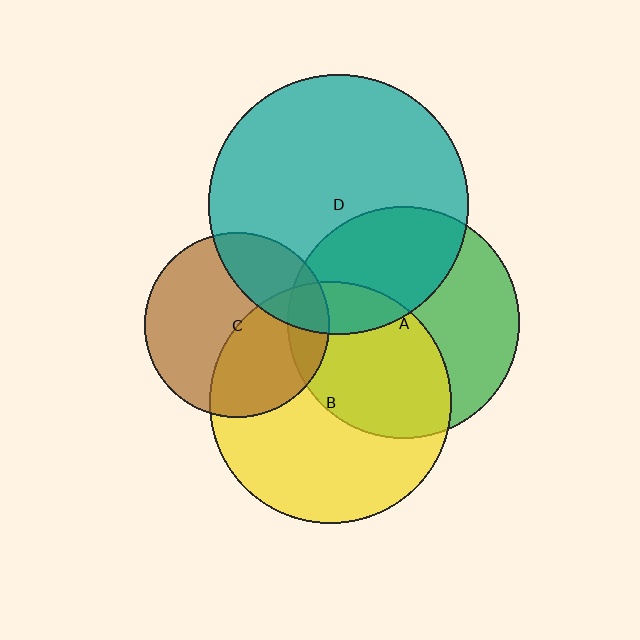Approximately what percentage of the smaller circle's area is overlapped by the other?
Approximately 15%.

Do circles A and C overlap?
Yes.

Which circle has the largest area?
Circle D (teal).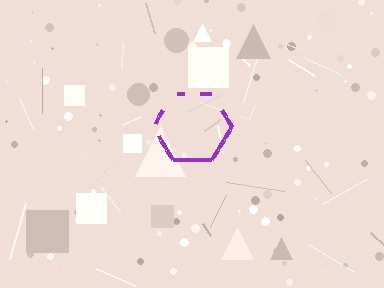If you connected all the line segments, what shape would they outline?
They would outline a hexagon.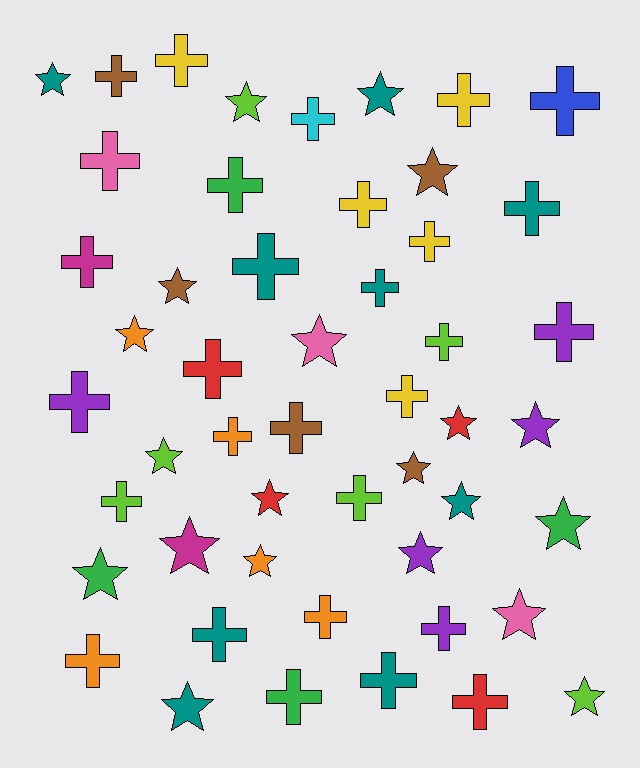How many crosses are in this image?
There are 29 crosses.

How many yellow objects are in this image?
There are 5 yellow objects.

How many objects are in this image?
There are 50 objects.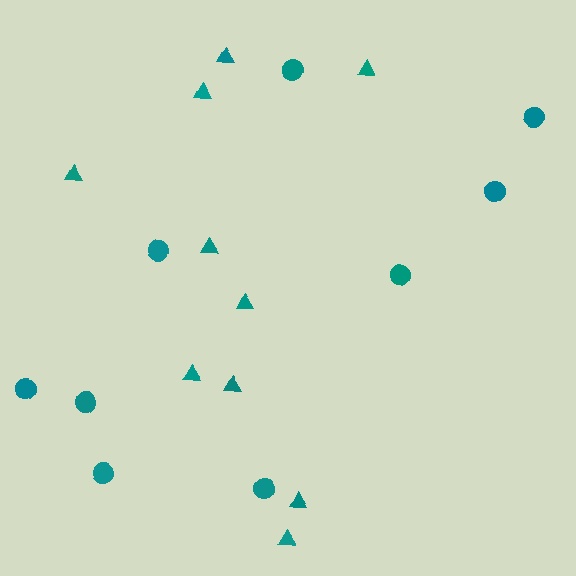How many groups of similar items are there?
There are 2 groups: one group of triangles (10) and one group of circles (9).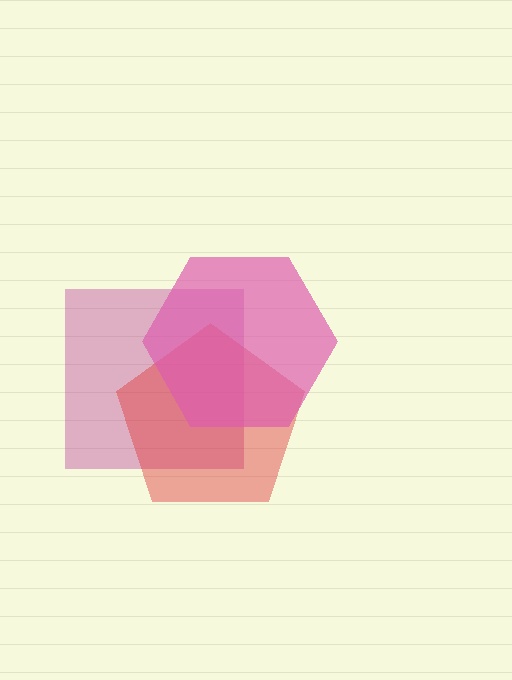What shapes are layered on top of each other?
The layered shapes are: a magenta square, a red pentagon, a pink hexagon.